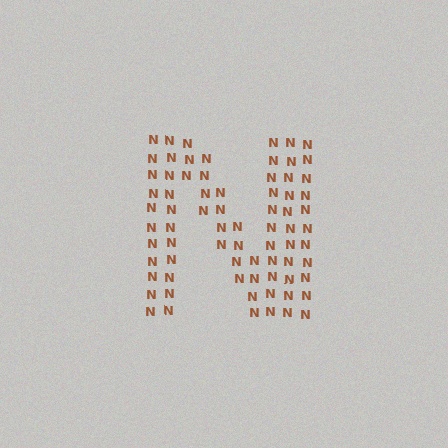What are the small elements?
The small elements are letter N's.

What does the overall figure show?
The overall figure shows the letter N.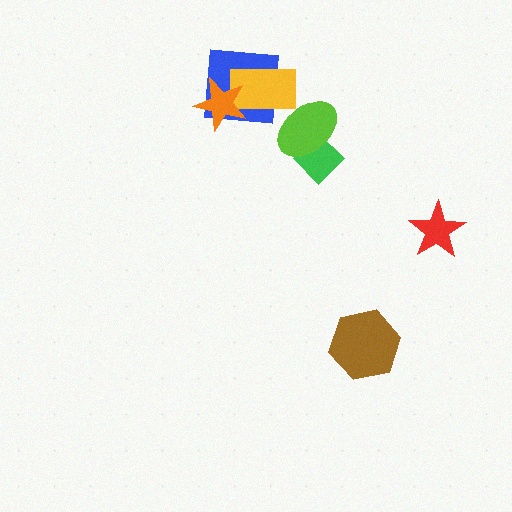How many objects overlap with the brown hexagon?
0 objects overlap with the brown hexagon.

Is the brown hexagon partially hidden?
No, no other shape covers it.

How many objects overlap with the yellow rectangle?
3 objects overlap with the yellow rectangle.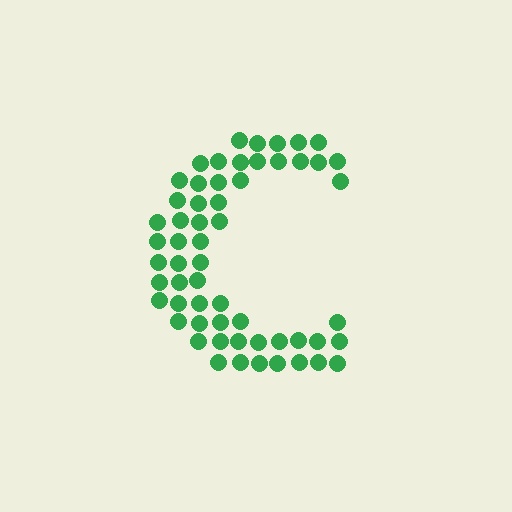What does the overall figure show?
The overall figure shows the letter C.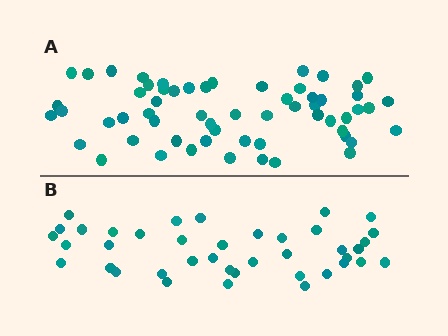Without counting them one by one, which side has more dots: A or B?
Region A (the top region) has more dots.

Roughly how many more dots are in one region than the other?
Region A has approximately 20 more dots than region B.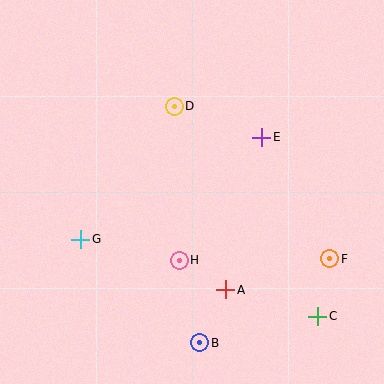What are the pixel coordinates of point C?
Point C is at (318, 316).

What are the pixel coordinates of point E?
Point E is at (262, 137).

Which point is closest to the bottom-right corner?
Point C is closest to the bottom-right corner.